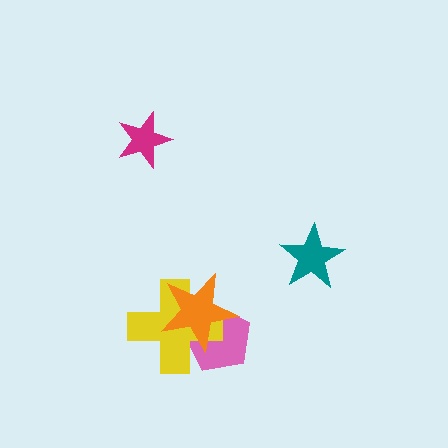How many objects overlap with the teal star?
0 objects overlap with the teal star.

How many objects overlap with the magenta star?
0 objects overlap with the magenta star.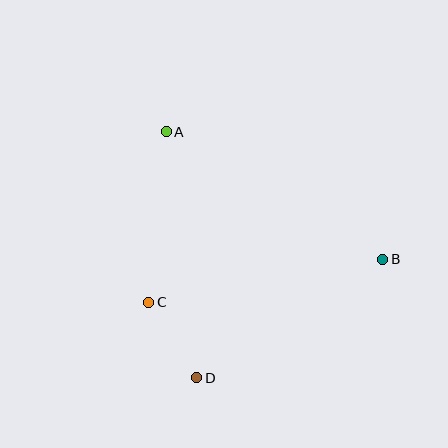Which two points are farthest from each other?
Points A and B are farthest from each other.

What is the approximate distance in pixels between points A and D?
The distance between A and D is approximately 248 pixels.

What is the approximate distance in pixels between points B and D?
The distance between B and D is approximately 220 pixels.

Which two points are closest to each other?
Points C and D are closest to each other.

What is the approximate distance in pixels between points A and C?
The distance between A and C is approximately 172 pixels.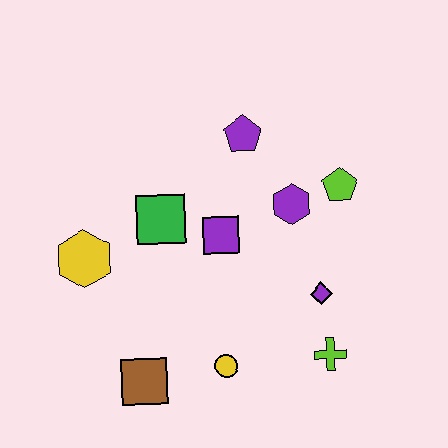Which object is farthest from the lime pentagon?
The brown square is farthest from the lime pentagon.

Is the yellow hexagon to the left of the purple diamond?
Yes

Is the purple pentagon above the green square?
Yes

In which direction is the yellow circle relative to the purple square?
The yellow circle is below the purple square.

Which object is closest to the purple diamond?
The lime cross is closest to the purple diamond.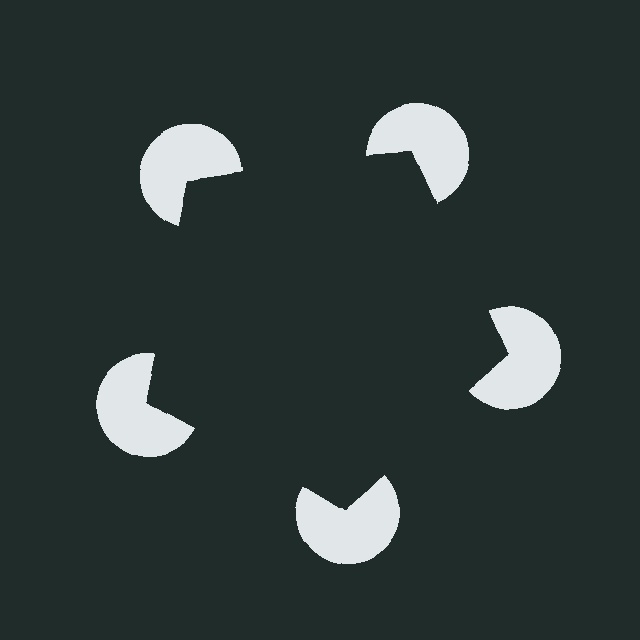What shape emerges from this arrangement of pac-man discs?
An illusory pentagon — its edges are inferred from the aligned wedge cuts in the pac-man discs, not physically drawn.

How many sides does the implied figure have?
5 sides.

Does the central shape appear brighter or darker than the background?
It typically appears slightly darker than the background, even though no actual brightness change is drawn.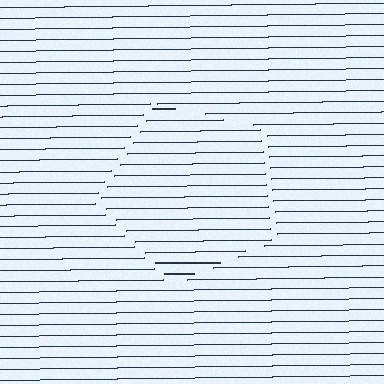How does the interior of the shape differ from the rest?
The interior of the shape contains the same grating, shifted by half a period — the contour is defined by the phase discontinuity where line-ends from the inner and outer gratings abut.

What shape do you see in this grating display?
An illusory pentagon. The interior of the shape contains the same grating, shifted by half a period — the contour is defined by the phase discontinuity where line-ends from the inner and outer gratings abut.